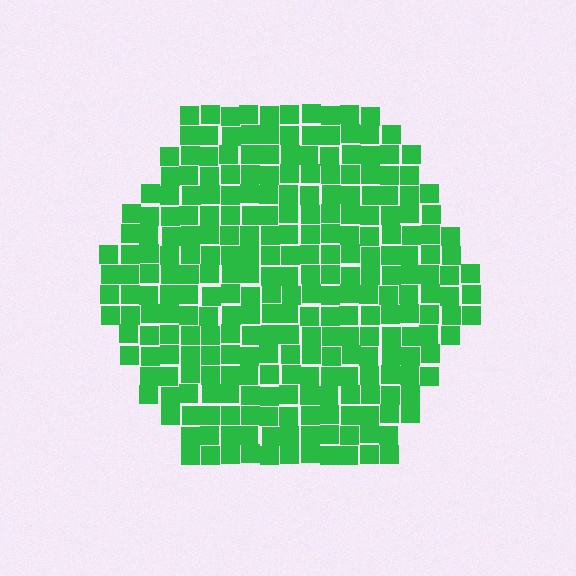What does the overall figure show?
The overall figure shows a hexagon.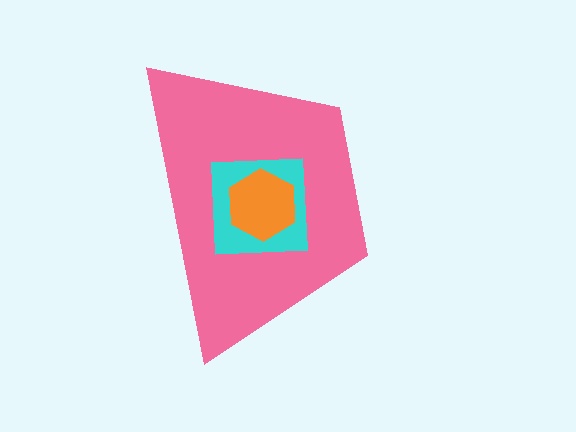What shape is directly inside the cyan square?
The orange hexagon.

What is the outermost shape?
The pink trapezoid.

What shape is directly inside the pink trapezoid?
The cyan square.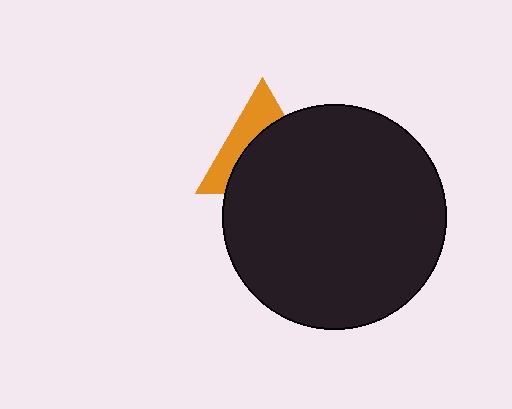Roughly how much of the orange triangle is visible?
A small part of it is visible (roughly 38%).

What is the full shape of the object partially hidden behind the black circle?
The partially hidden object is an orange triangle.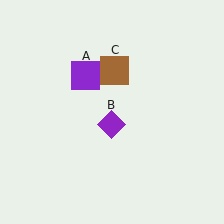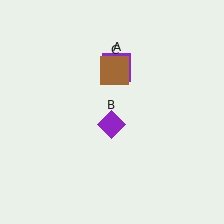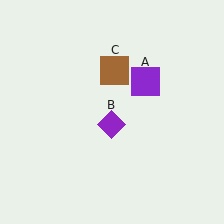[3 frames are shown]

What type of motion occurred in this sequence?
The purple square (object A) rotated clockwise around the center of the scene.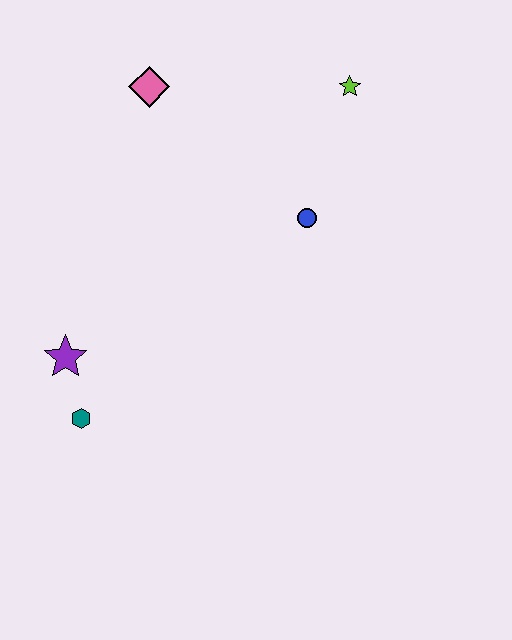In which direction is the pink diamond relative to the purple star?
The pink diamond is above the purple star.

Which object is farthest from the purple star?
The lime star is farthest from the purple star.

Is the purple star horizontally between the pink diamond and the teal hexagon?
No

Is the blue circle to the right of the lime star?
No